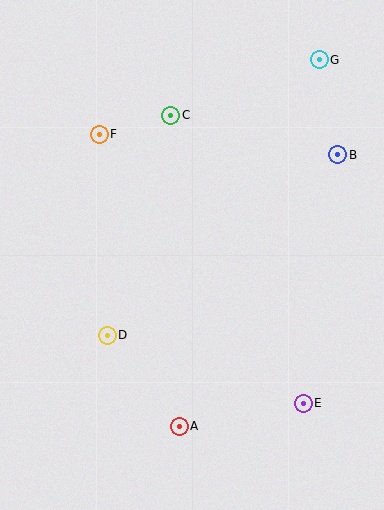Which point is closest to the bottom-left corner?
Point A is closest to the bottom-left corner.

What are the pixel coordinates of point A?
Point A is at (179, 426).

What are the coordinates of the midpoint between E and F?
The midpoint between E and F is at (201, 269).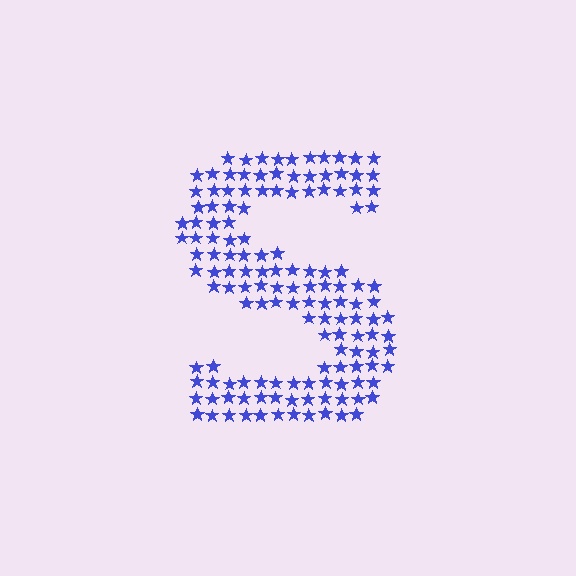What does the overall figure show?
The overall figure shows the letter S.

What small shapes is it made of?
It is made of small stars.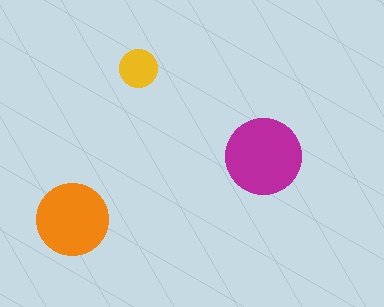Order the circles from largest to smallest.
the magenta one, the orange one, the yellow one.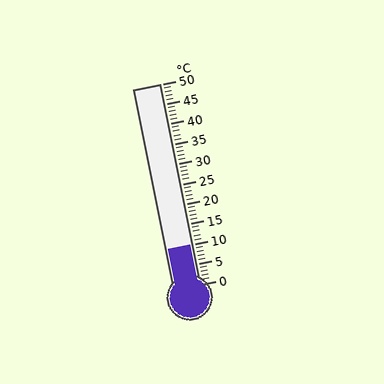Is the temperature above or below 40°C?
The temperature is below 40°C.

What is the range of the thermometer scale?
The thermometer scale ranges from 0°C to 50°C.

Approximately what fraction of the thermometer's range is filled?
The thermometer is filled to approximately 20% of its range.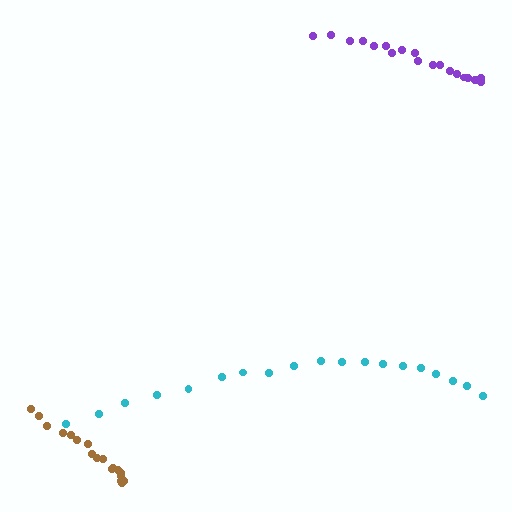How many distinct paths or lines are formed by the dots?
There are 3 distinct paths.